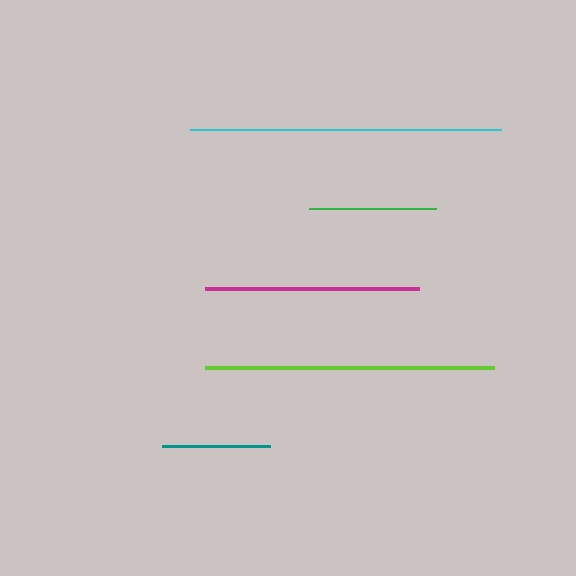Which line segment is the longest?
The cyan line is the longest at approximately 311 pixels.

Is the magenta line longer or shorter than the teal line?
The magenta line is longer than the teal line.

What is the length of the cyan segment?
The cyan segment is approximately 311 pixels long.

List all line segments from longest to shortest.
From longest to shortest: cyan, lime, magenta, green, teal.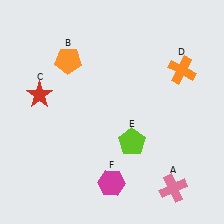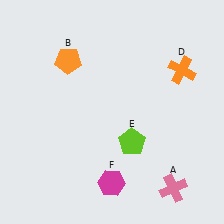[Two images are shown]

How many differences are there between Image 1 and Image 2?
There is 1 difference between the two images.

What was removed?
The red star (C) was removed in Image 2.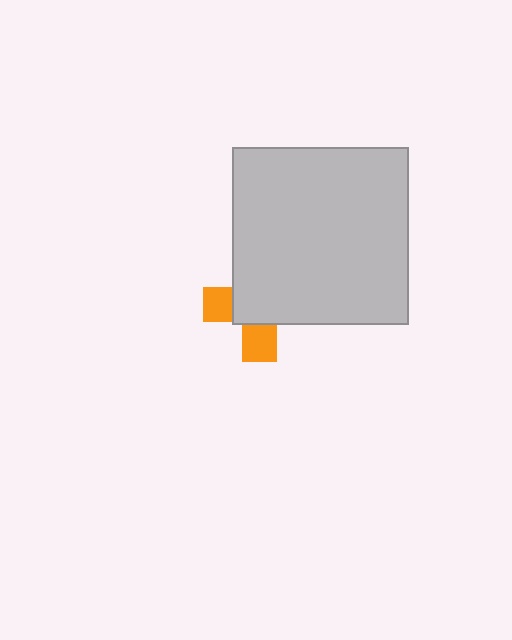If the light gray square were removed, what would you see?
You would see the complete orange cross.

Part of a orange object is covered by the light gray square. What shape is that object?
It is a cross.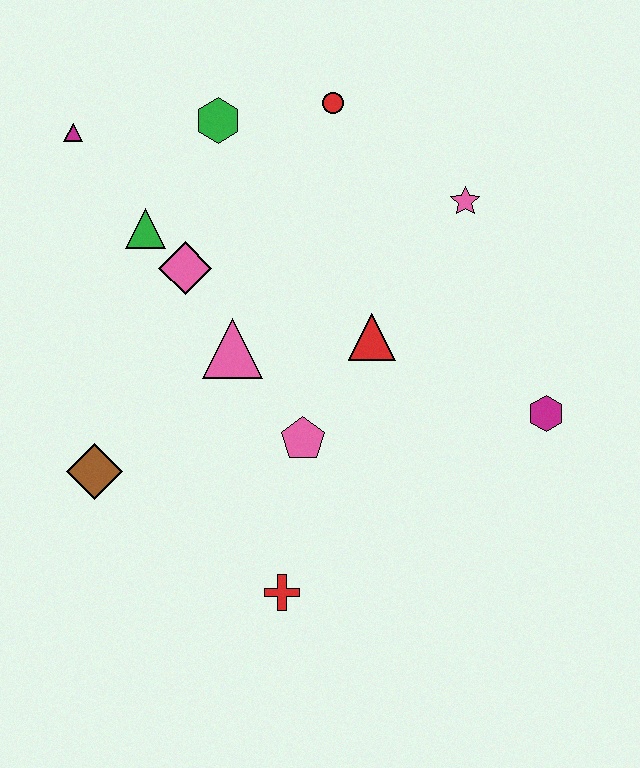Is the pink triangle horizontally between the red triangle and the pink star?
No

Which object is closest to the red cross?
The pink pentagon is closest to the red cross.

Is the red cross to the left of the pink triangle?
No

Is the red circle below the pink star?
No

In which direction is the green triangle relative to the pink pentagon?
The green triangle is above the pink pentagon.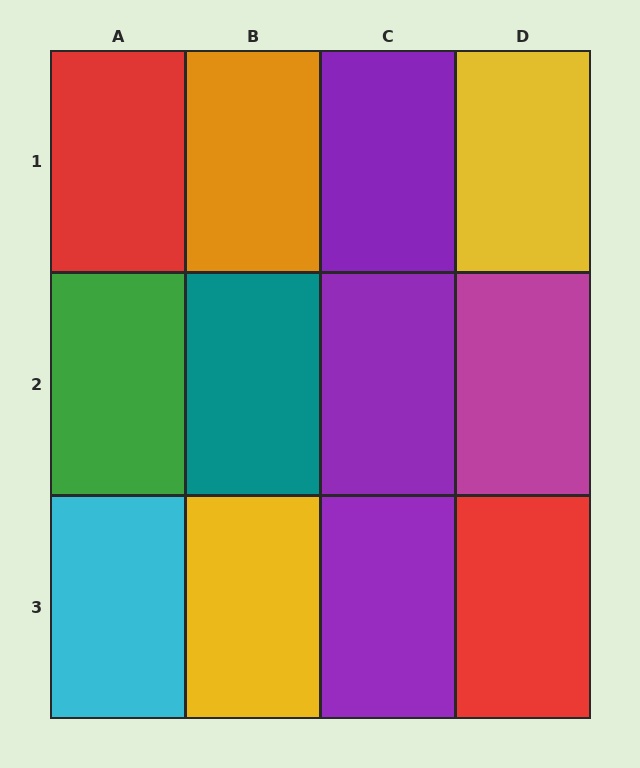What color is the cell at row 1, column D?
Yellow.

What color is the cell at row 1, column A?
Red.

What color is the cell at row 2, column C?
Purple.